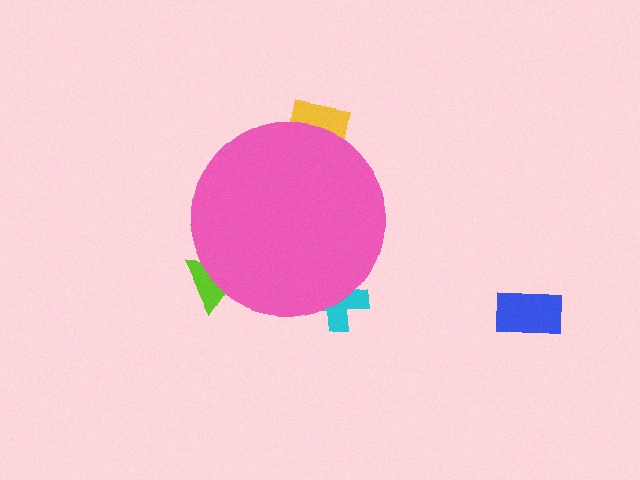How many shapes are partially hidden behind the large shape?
3 shapes are partially hidden.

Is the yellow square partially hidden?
Yes, the yellow square is partially hidden behind the pink circle.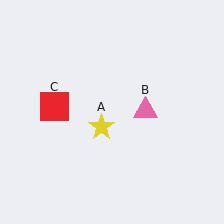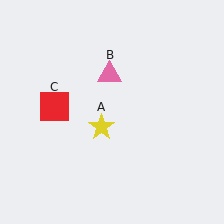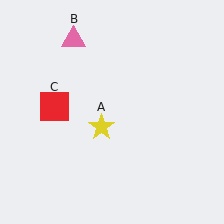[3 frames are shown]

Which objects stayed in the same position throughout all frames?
Yellow star (object A) and red square (object C) remained stationary.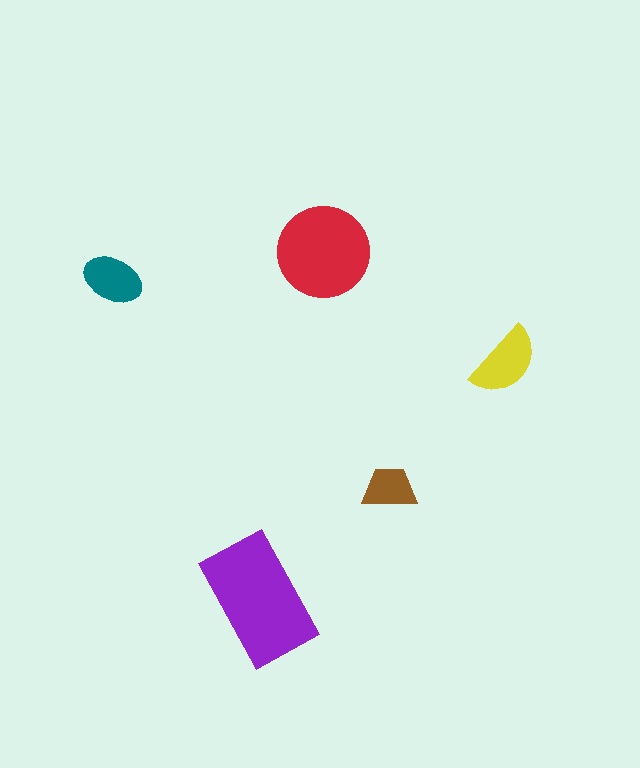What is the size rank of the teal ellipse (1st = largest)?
4th.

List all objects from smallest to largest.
The brown trapezoid, the teal ellipse, the yellow semicircle, the red circle, the purple rectangle.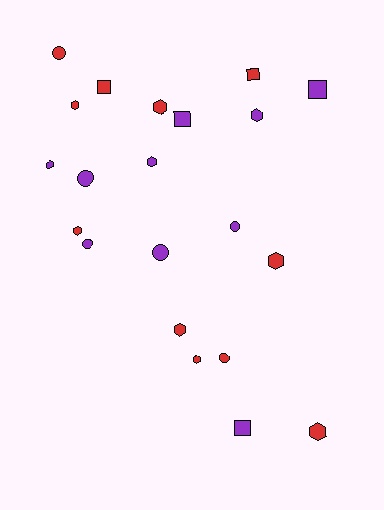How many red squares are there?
There are 2 red squares.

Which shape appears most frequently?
Hexagon, with 10 objects.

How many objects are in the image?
There are 21 objects.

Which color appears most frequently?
Red, with 11 objects.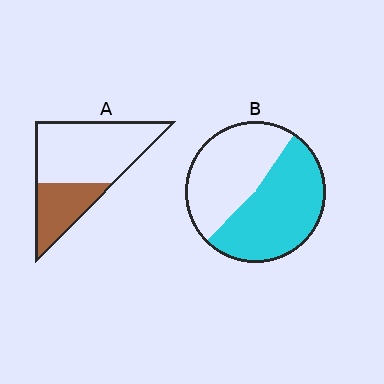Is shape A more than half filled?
No.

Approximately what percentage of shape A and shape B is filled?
A is approximately 30% and B is approximately 55%.